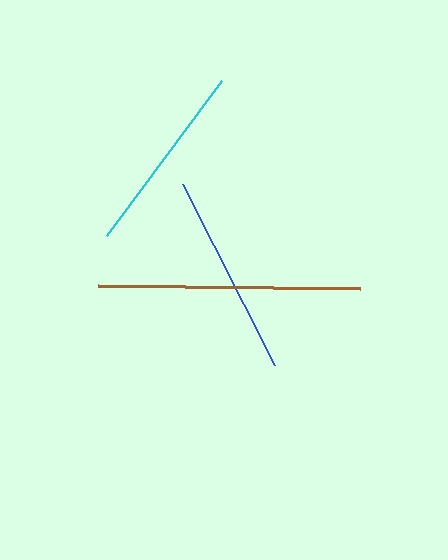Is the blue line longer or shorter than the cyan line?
The blue line is longer than the cyan line.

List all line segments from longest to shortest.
From longest to shortest: brown, blue, cyan.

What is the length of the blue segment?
The blue segment is approximately 203 pixels long.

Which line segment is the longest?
The brown line is the longest at approximately 262 pixels.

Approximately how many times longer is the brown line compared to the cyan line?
The brown line is approximately 1.4 times the length of the cyan line.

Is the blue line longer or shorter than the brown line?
The brown line is longer than the blue line.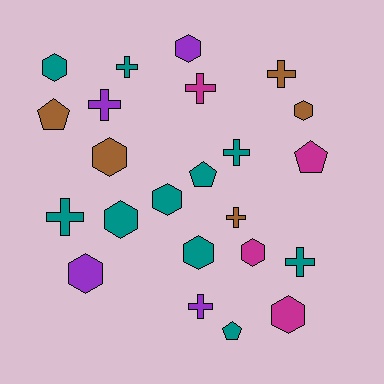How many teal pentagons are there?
There are 2 teal pentagons.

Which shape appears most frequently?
Hexagon, with 10 objects.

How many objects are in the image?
There are 23 objects.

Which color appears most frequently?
Teal, with 10 objects.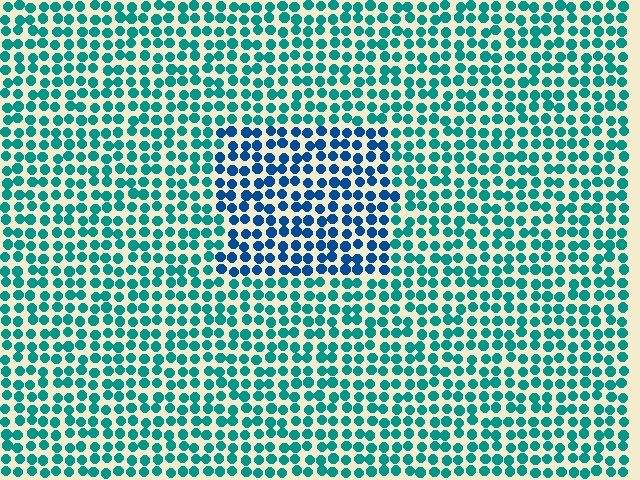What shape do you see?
I see a rectangle.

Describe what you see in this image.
The image is filled with small teal elements in a uniform arrangement. A rectangle-shaped region is visible where the elements are tinted to a slightly different hue, forming a subtle color boundary.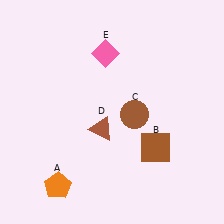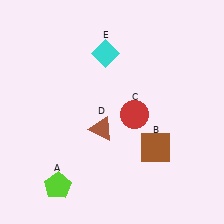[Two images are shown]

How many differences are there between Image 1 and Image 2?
There are 3 differences between the two images.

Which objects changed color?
A changed from orange to lime. C changed from brown to red. E changed from pink to cyan.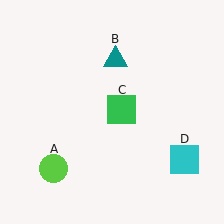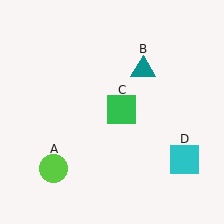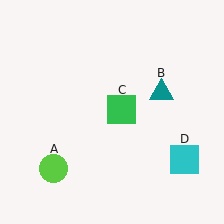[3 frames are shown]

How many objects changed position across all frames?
1 object changed position: teal triangle (object B).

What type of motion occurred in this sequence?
The teal triangle (object B) rotated clockwise around the center of the scene.